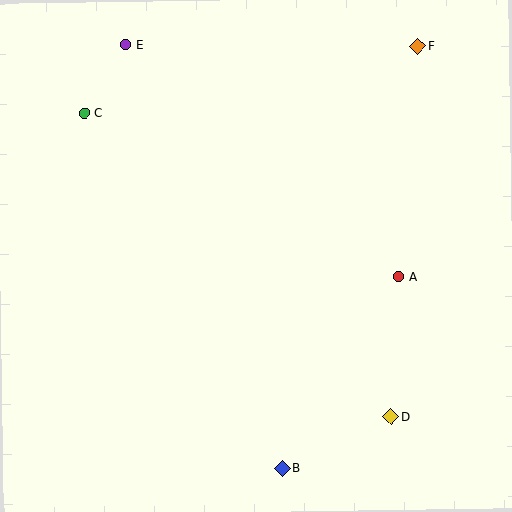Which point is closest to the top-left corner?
Point E is closest to the top-left corner.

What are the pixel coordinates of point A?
Point A is at (399, 277).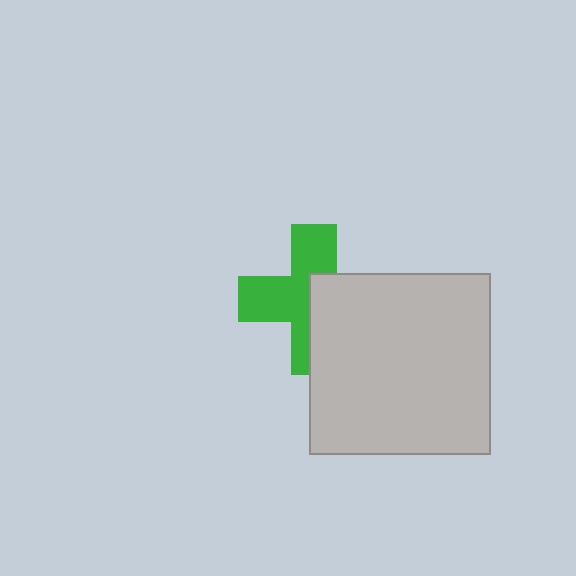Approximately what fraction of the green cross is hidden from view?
Roughly 44% of the green cross is hidden behind the light gray square.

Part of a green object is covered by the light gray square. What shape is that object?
It is a cross.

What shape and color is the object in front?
The object in front is a light gray square.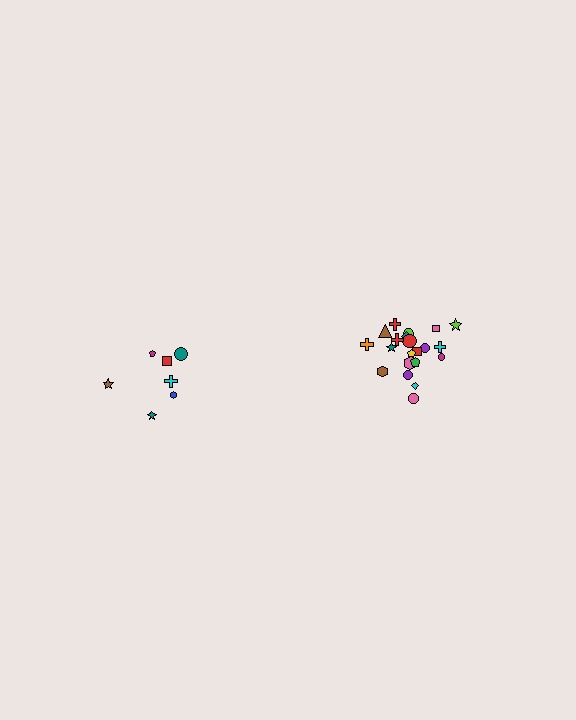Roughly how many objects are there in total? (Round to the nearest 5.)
Roughly 30 objects in total.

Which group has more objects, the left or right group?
The right group.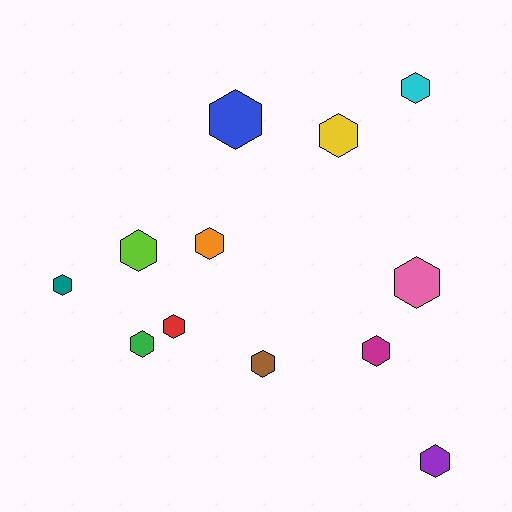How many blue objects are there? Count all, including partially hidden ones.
There is 1 blue object.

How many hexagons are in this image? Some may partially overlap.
There are 12 hexagons.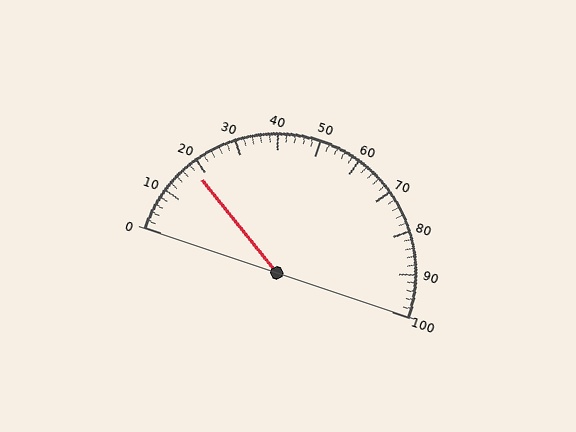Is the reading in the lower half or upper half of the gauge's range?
The reading is in the lower half of the range (0 to 100).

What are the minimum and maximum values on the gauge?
The gauge ranges from 0 to 100.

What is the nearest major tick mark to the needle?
The nearest major tick mark is 20.